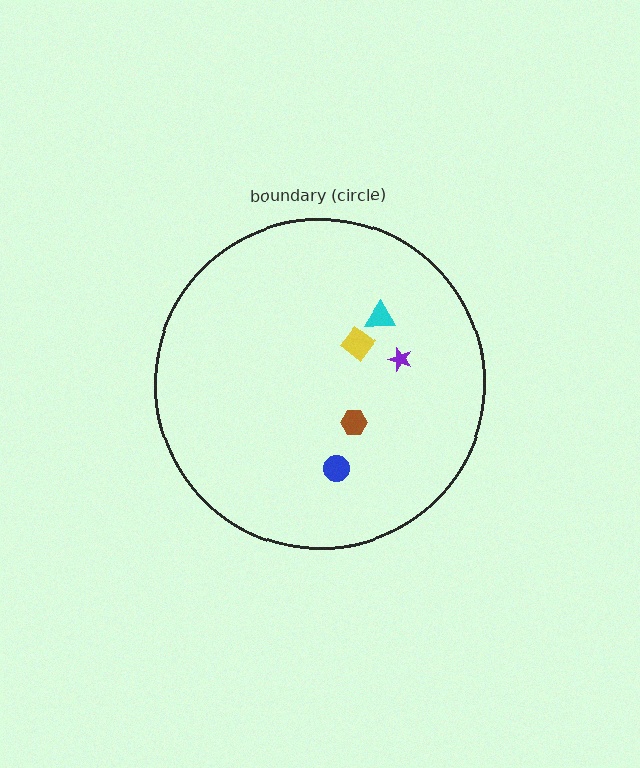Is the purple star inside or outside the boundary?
Inside.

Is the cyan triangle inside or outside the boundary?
Inside.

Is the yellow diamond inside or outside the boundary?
Inside.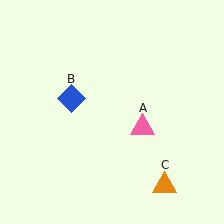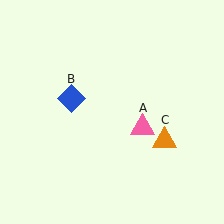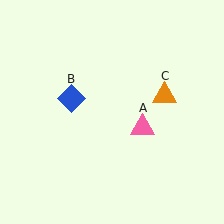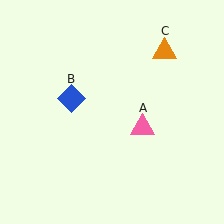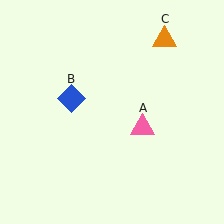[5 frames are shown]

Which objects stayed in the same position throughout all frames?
Pink triangle (object A) and blue diamond (object B) remained stationary.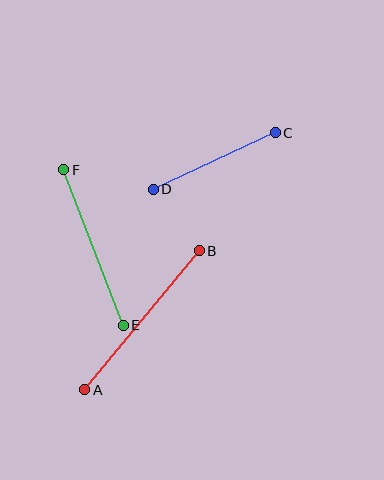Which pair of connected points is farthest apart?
Points A and B are farthest apart.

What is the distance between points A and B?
The distance is approximately 180 pixels.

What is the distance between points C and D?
The distance is approximately 134 pixels.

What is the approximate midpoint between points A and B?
The midpoint is at approximately (142, 320) pixels.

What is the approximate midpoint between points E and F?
The midpoint is at approximately (93, 247) pixels.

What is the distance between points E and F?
The distance is approximately 166 pixels.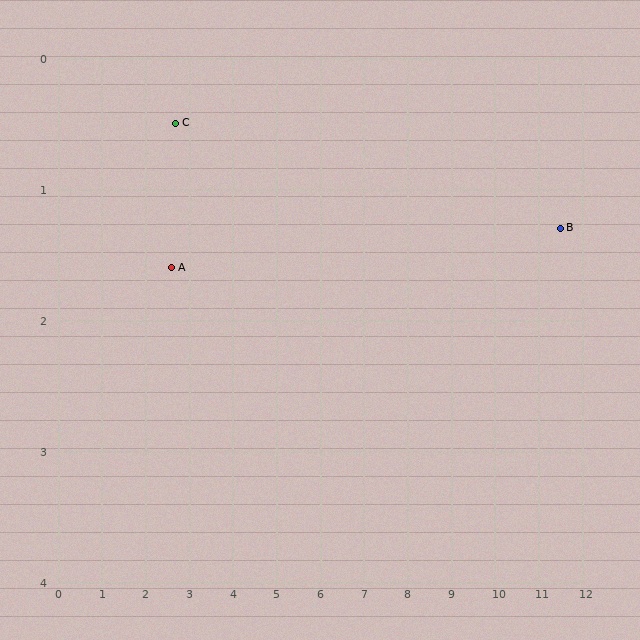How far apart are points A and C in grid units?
Points A and C are about 1.1 grid units apart.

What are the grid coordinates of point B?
Point B is at approximately (11.5, 1.3).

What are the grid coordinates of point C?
Point C is at approximately (2.7, 0.5).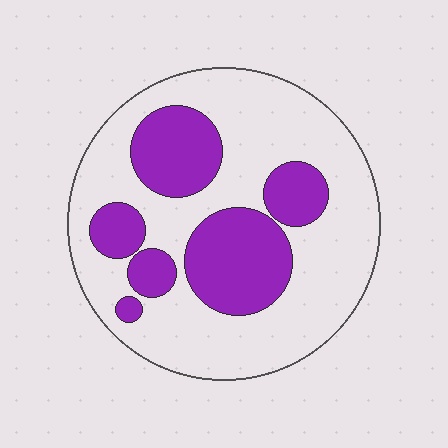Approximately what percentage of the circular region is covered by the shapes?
Approximately 30%.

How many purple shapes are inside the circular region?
6.